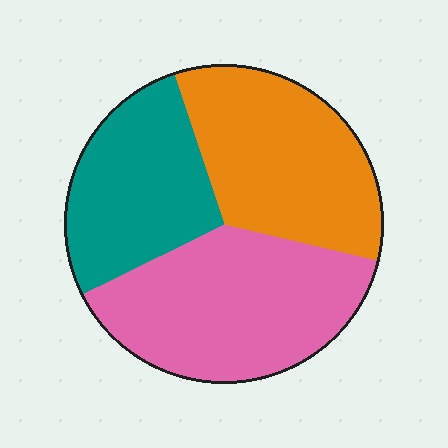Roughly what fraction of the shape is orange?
Orange takes up between a quarter and a half of the shape.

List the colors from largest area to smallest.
From largest to smallest: pink, orange, teal.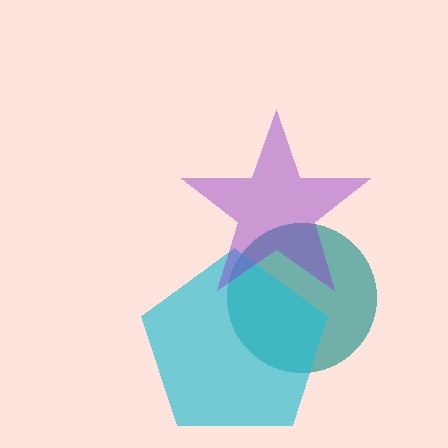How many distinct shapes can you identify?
There are 3 distinct shapes: a teal circle, a cyan pentagon, a purple star.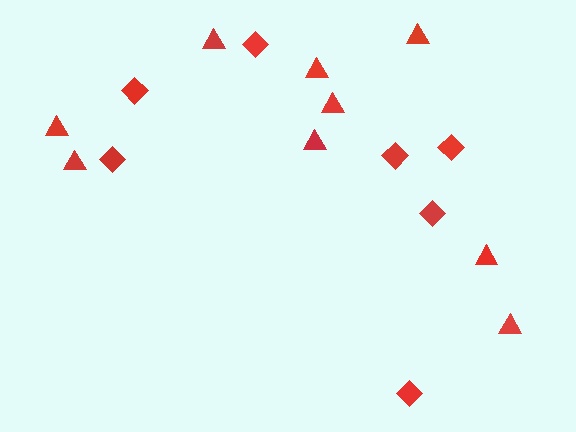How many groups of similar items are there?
There are 2 groups: one group of triangles (9) and one group of diamonds (7).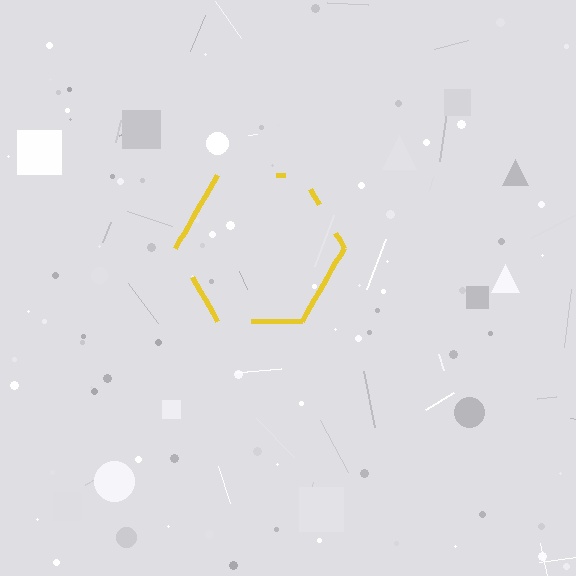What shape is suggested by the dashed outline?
The dashed outline suggests a hexagon.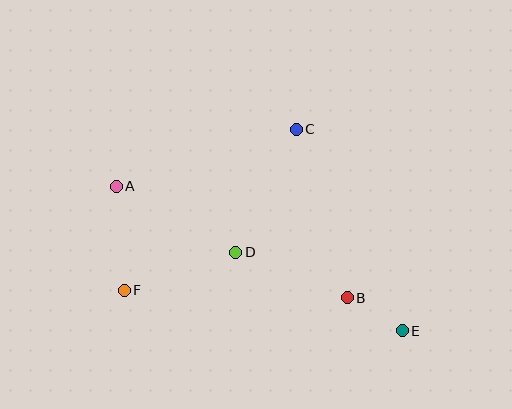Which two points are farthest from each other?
Points A and E are farthest from each other.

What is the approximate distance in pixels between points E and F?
The distance between E and F is approximately 281 pixels.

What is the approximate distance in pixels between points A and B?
The distance between A and B is approximately 256 pixels.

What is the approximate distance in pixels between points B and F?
The distance between B and F is approximately 223 pixels.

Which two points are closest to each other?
Points B and E are closest to each other.